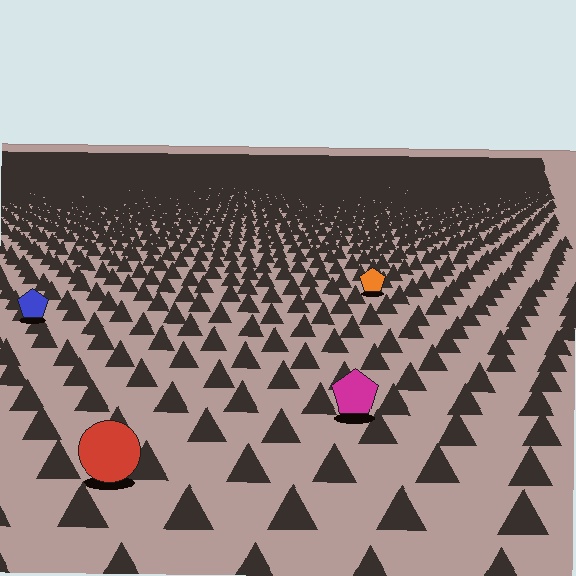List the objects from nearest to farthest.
From nearest to farthest: the red circle, the magenta pentagon, the blue pentagon, the orange pentagon.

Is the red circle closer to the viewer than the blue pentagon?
Yes. The red circle is closer — you can tell from the texture gradient: the ground texture is coarser near it.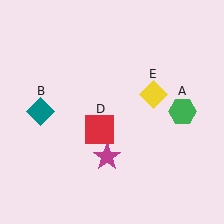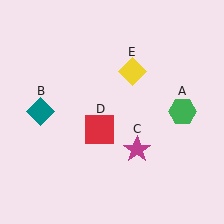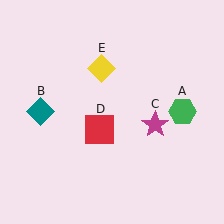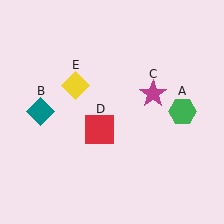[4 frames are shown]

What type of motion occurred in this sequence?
The magenta star (object C), yellow diamond (object E) rotated counterclockwise around the center of the scene.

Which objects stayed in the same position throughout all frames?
Green hexagon (object A) and teal diamond (object B) and red square (object D) remained stationary.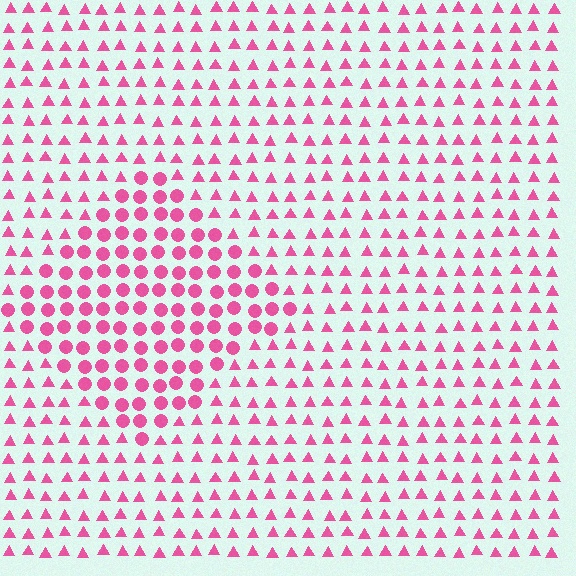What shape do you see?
I see a diamond.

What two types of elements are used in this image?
The image uses circles inside the diamond region and triangles outside it.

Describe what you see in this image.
The image is filled with small pink elements arranged in a uniform grid. A diamond-shaped region contains circles, while the surrounding area contains triangles. The boundary is defined purely by the change in element shape.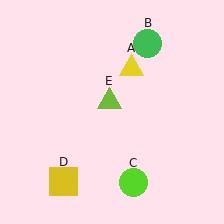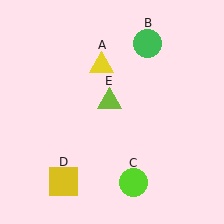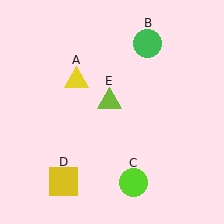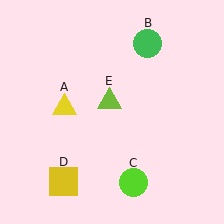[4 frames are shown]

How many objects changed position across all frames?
1 object changed position: yellow triangle (object A).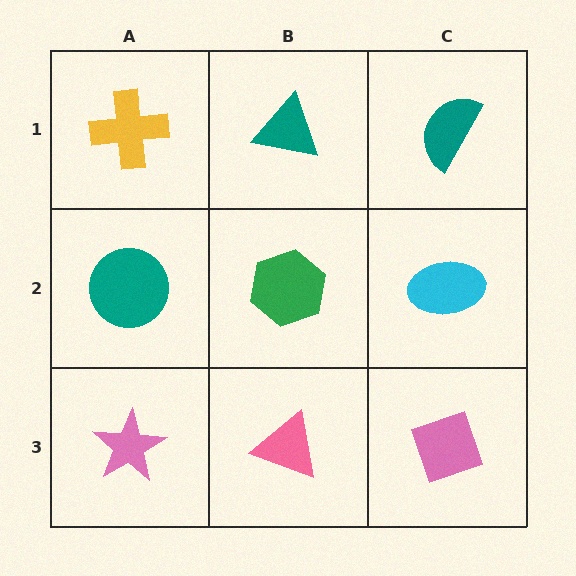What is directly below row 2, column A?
A pink star.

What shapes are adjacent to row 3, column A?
A teal circle (row 2, column A), a pink triangle (row 3, column B).